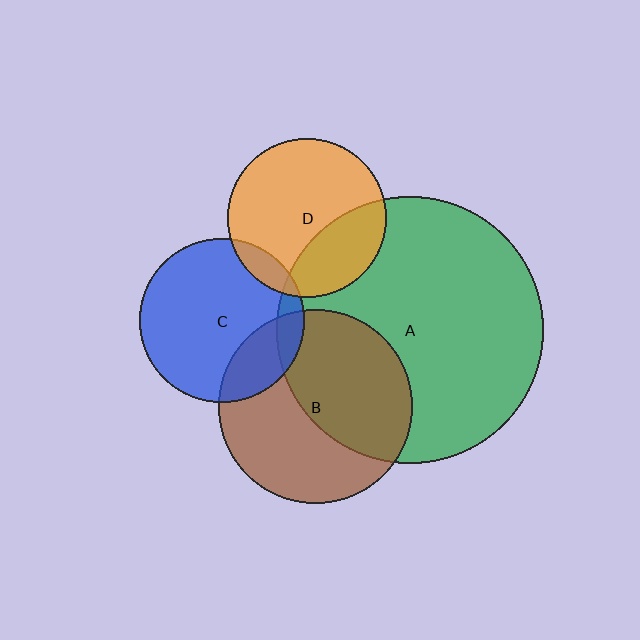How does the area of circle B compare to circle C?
Approximately 1.4 times.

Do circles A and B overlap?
Yes.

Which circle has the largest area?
Circle A (green).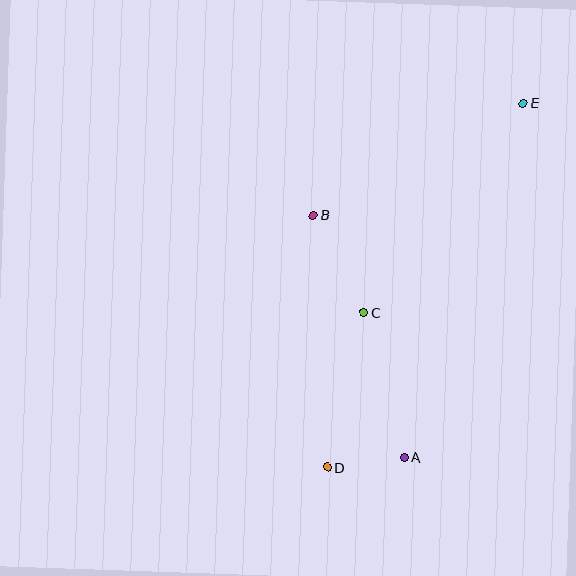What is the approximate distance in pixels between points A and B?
The distance between A and B is approximately 259 pixels.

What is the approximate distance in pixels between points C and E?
The distance between C and E is approximately 263 pixels.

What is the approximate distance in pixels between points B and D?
The distance between B and D is approximately 253 pixels.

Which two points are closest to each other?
Points A and D are closest to each other.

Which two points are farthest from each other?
Points D and E are farthest from each other.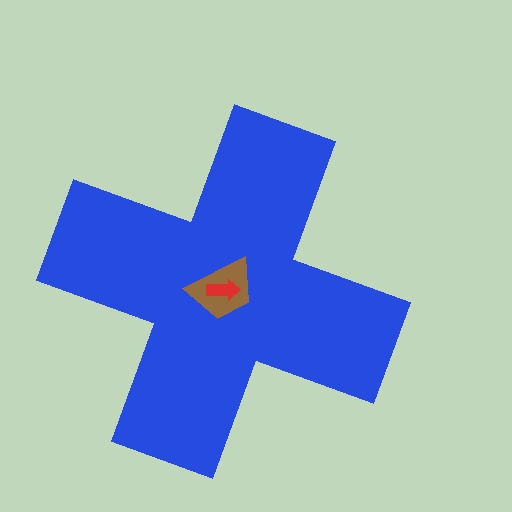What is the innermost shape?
The red arrow.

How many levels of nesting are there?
3.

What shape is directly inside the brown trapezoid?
The red arrow.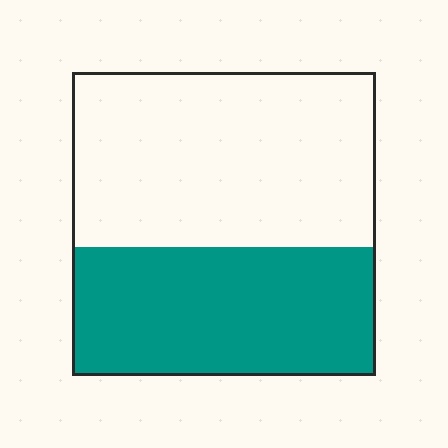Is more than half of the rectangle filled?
No.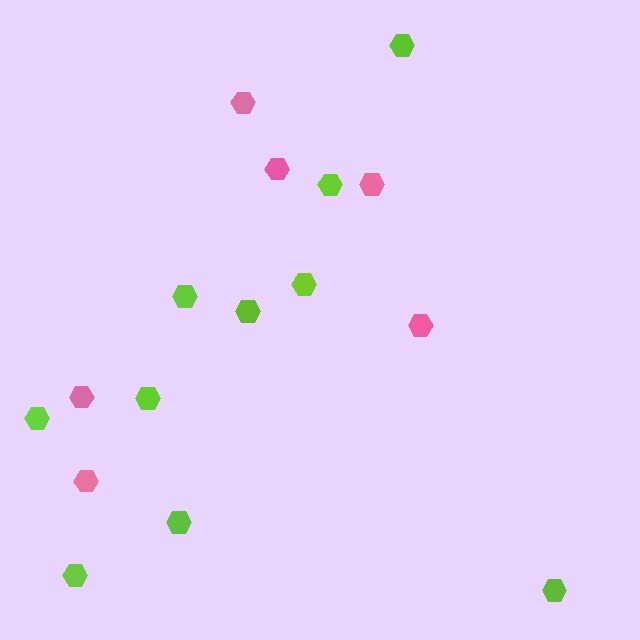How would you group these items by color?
There are 2 groups: one group of pink hexagons (6) and one group of lime hexagons (10).